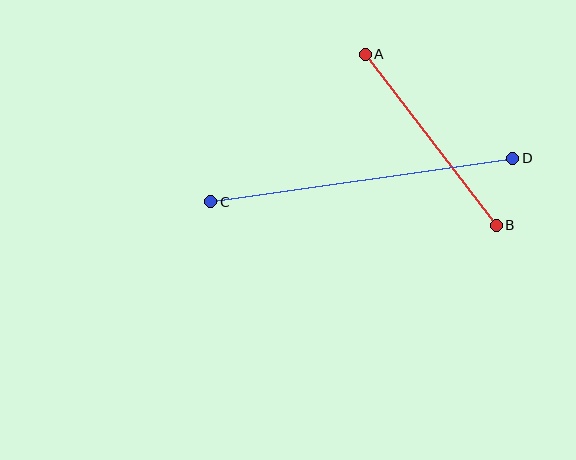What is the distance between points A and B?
The distance is approximately 216 pixels.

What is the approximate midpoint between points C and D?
The midpoint is at approximately (362, 180) pixels.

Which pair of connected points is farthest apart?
Points C and D are farthest apart.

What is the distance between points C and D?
The distance is approximately 305 pixels.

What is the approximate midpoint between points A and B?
The midpoint is at approximately (431, 140) pixels.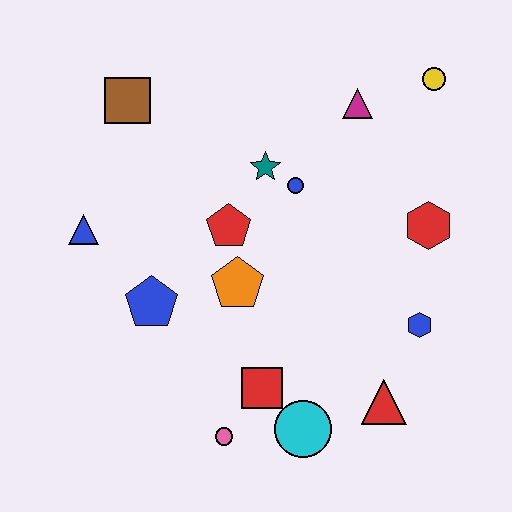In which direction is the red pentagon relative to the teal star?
The red pentagon is below the teal star.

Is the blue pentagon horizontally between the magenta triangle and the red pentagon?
No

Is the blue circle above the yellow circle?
No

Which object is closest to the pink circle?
The red square is closest to the pink circle.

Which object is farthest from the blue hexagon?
The brown square is farthest from the blue hexagon.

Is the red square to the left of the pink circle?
No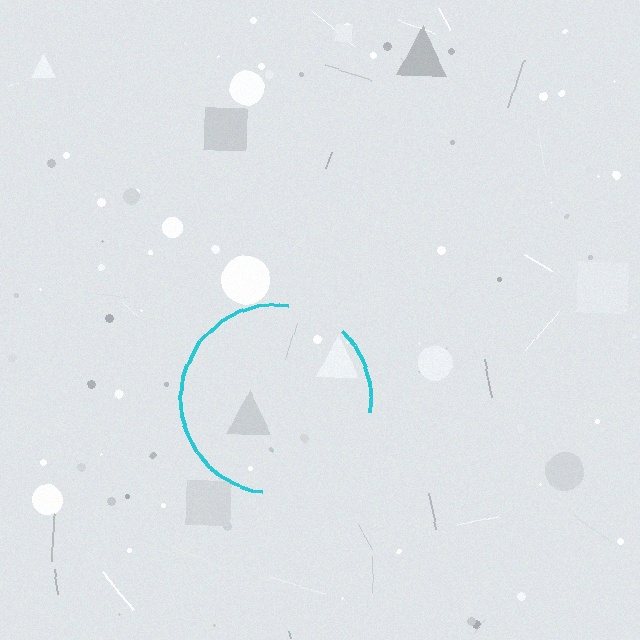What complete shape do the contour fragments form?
The contour fragments form a circle.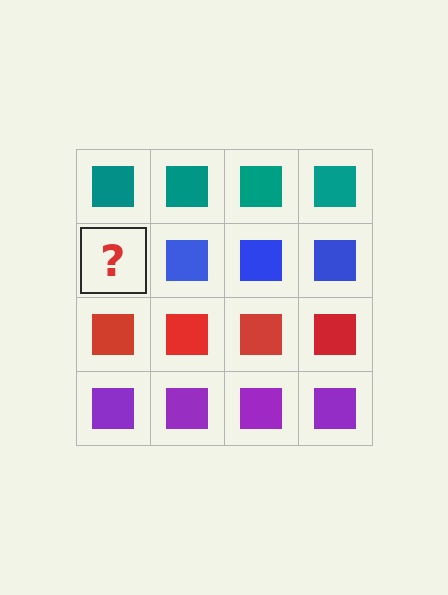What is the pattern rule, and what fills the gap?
The rule is that each row has a consistent color. The gap should be filled with a blue square.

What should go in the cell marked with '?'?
The missing cell should contain a blue square.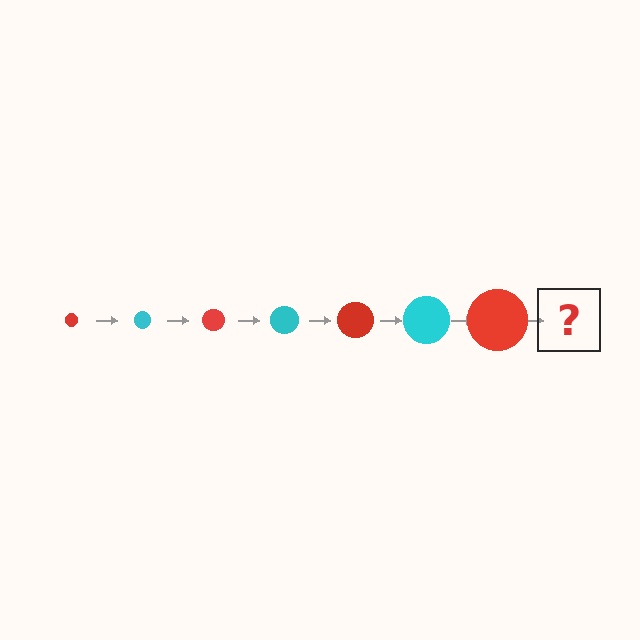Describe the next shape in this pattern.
It should be a cyan circle, larger than the previous one.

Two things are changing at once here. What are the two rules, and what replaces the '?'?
The two rules are that the circle grows larger each step and the color cycles through red and cyan. The '?' should be a cyan circle, larger than the previous one.